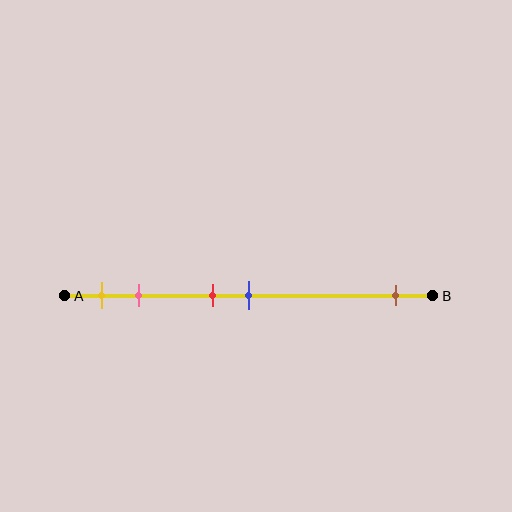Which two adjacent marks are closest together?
The red and blue marks are the closest adjacent pair.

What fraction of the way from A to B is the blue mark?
The blue mark is approximately 50% (0.5) of the way from A to B.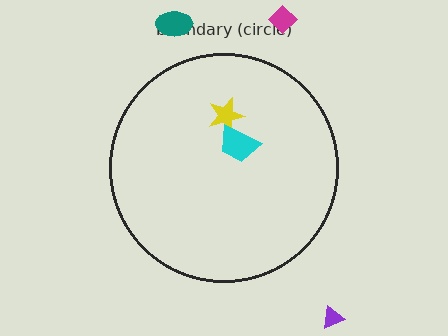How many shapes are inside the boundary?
2 inside, 3 outside.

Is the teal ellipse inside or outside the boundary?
Outside.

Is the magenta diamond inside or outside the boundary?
Outside.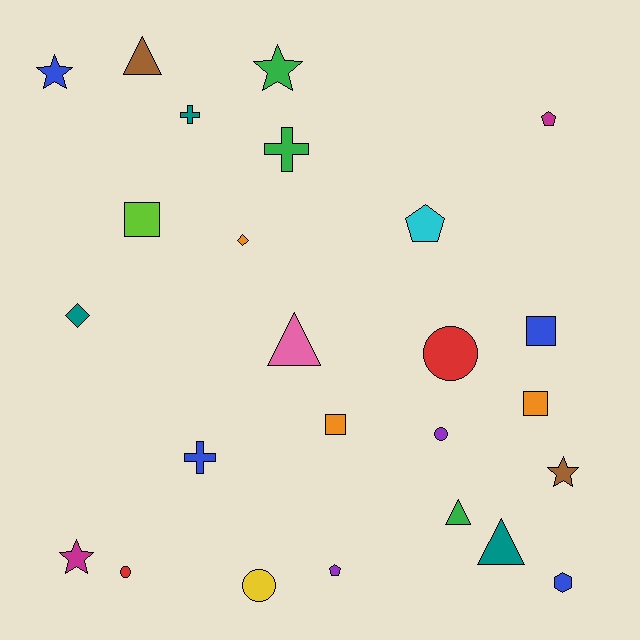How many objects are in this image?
There are 25 objects.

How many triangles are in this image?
There are 4 triangles.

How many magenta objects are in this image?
There are 2 magenta objects.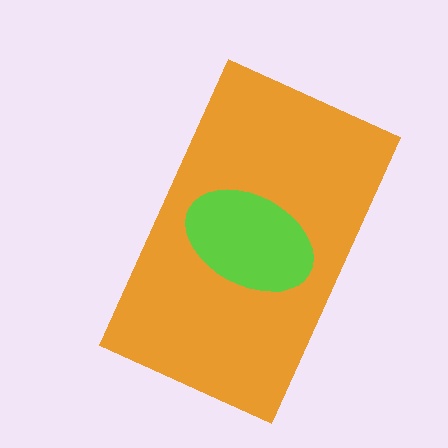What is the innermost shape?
The lime ellipse.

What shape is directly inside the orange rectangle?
The lime ellipse.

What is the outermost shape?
The orange rectangle.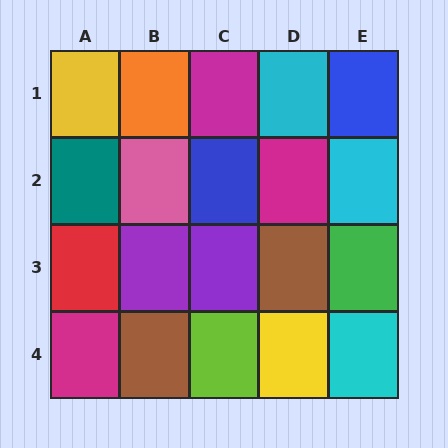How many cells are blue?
2 cells are blue.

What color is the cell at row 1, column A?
Yellow.